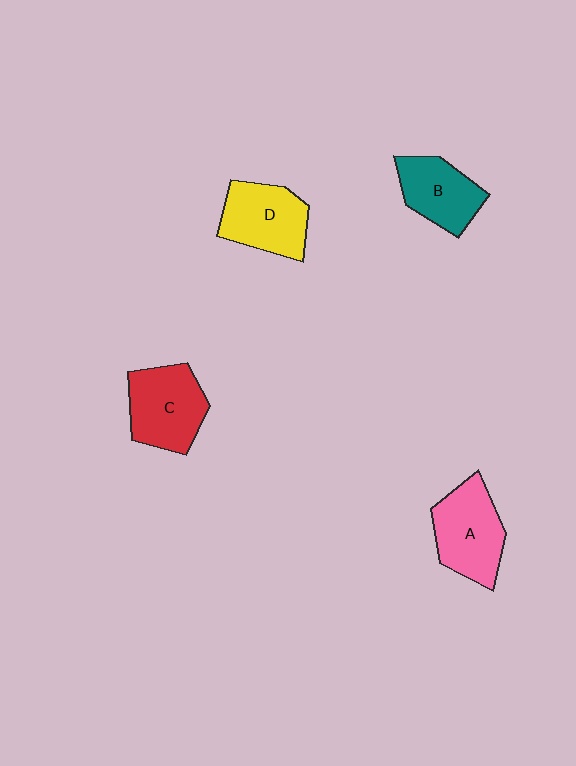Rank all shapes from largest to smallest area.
From largest to smallest: A (pink), C (red), D (yellow), B (teal).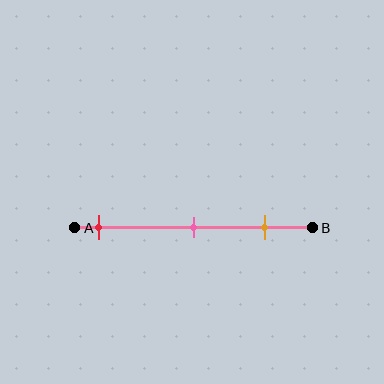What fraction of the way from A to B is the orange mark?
The orange mark is approximately 80% (0.8) of the way from A to B.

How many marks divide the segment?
There are 3 marks dividing the segment.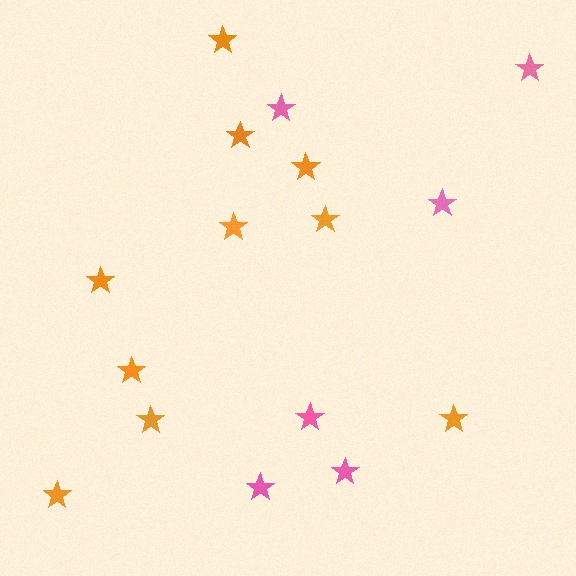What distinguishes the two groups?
There are 2 groups: one group of orange stars (10) and one group of pink stars (6).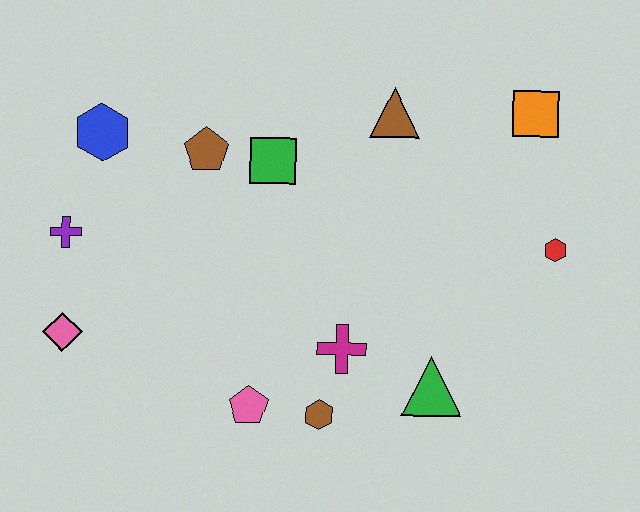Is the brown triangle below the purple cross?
No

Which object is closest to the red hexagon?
The orange square is closest to the red hexagon.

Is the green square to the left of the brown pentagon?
No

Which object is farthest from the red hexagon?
The pink diamond is farthest from the red hexagon.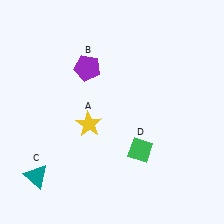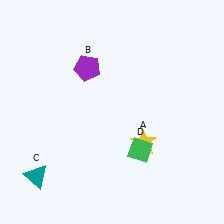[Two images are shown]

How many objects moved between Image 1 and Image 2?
1 object moved between the two images.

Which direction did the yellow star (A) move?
The yellow star (A) moved right.